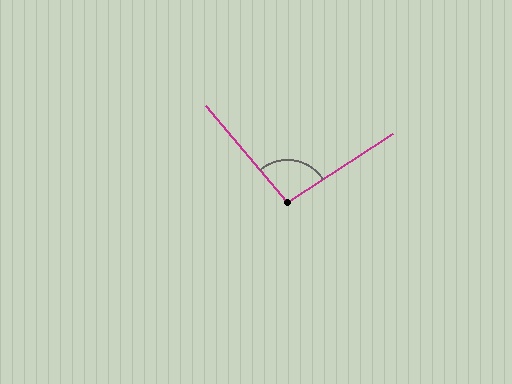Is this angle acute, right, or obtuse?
It is obtuse.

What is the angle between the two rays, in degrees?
Approximately 97 degrees.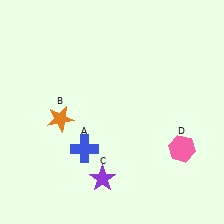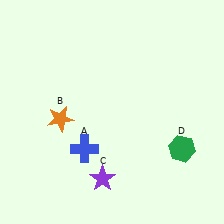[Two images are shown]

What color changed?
The hexagon (D) changed from pink in Image 1 to green in Image 2.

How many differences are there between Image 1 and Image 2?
There is 1 difference between the two images.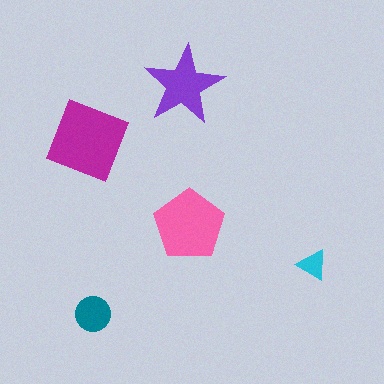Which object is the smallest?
The cyan triangle.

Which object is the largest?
The magenta diamond.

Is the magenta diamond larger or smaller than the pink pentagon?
Larger.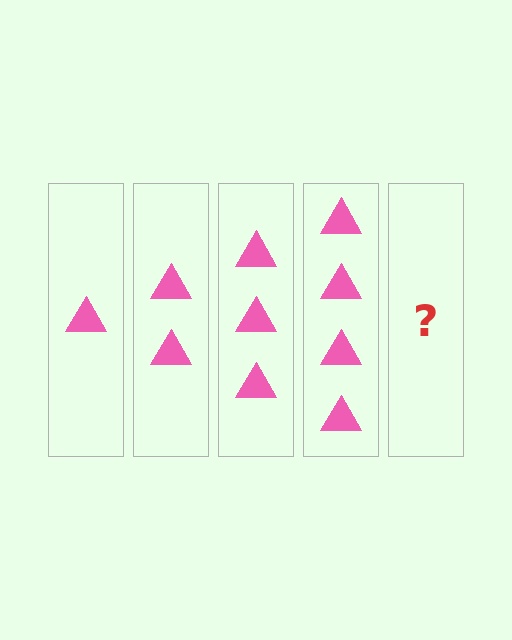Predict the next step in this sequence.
The next step is 5 triangles.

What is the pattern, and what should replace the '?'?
The pattern is that each step adds one more triangle. The '?' should be 5 triangles.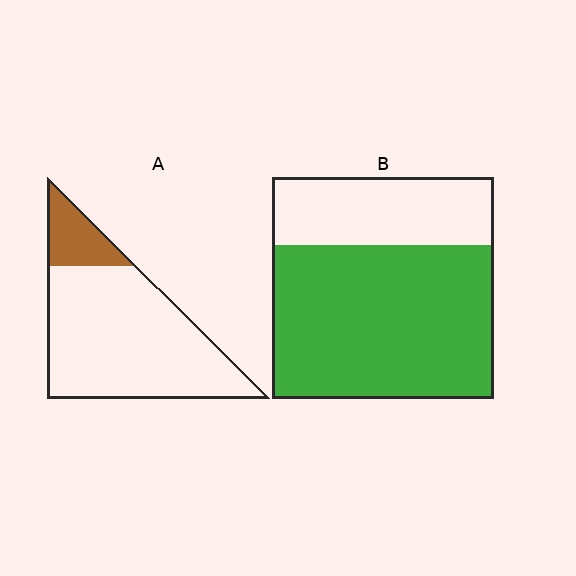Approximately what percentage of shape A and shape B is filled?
A is approximately 15% and B is approximately 70%.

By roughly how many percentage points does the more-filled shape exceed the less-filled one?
By roughly 55 percentage points (B over A).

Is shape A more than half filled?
No.